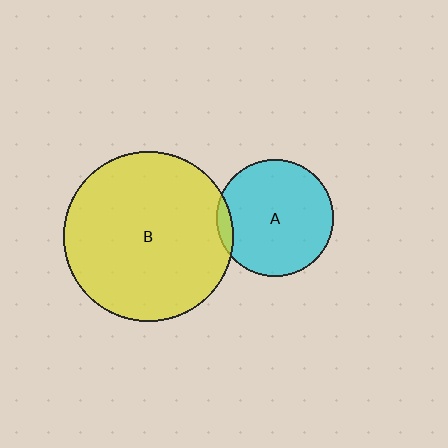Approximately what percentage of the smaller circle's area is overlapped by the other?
Approximately 5%.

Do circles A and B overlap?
Yes.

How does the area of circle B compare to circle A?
Approximately 2.1 times.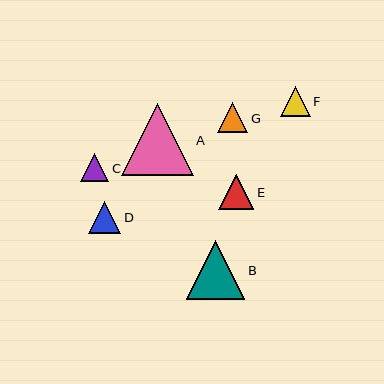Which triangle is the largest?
Triangle A is the largest with a size of approximately 72 pixels.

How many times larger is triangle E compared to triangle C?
Triangle E is approximately 1.2 times the size of triangle C.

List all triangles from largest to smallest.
From largest to smallest: A, B, E, D, F, G, C.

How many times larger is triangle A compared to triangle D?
Triangle A is approximately 2.2 times the size of triangle D.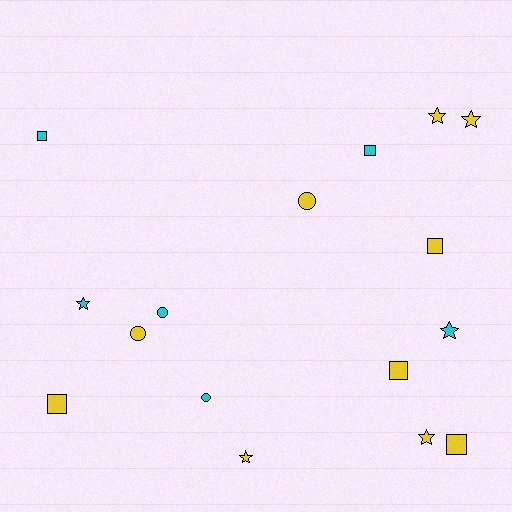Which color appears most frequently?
Yellow, with 10 objects.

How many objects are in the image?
There are 16 objects.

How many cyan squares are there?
There are 2 cyan squares.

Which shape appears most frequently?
Square, with 6 objects.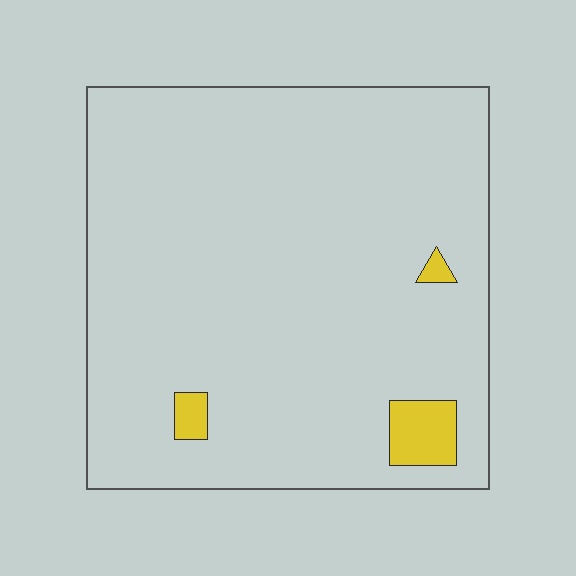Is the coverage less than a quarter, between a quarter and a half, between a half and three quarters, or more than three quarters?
Less than a quarter.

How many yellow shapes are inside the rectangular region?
3.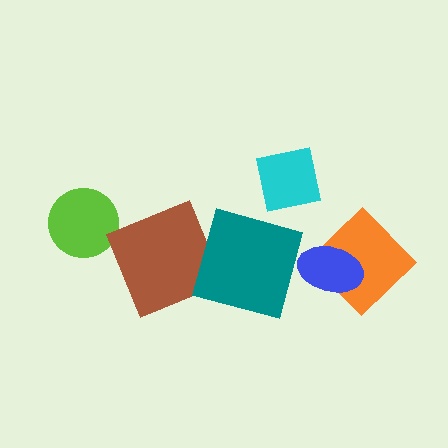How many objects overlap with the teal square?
0 objects overlap with the teal square.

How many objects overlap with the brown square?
0 objects overlap with the brown square.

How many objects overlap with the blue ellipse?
1 object overlaps with the blue ellipse.